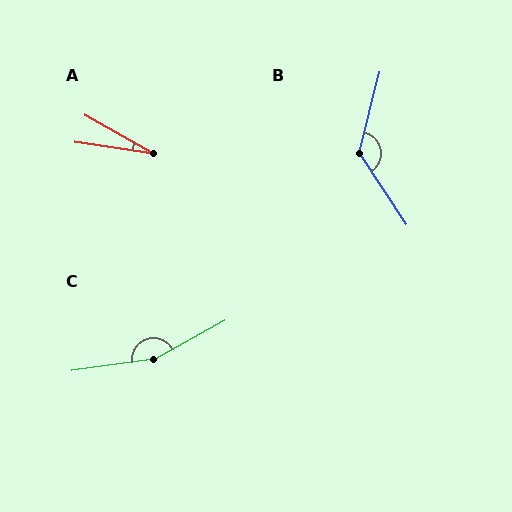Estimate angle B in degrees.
Approximately 132 degrees.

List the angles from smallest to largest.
A (21°), B (132°), C (159°).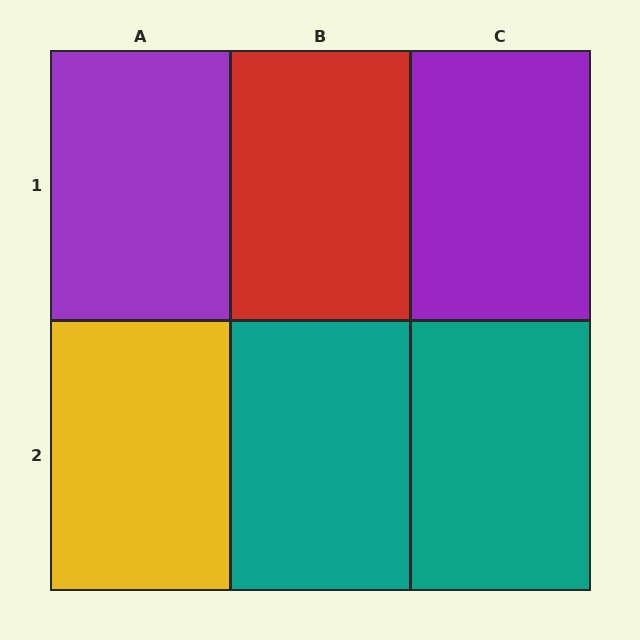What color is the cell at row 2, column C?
Teal.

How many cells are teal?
2 cells are teal.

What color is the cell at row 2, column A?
Yellow.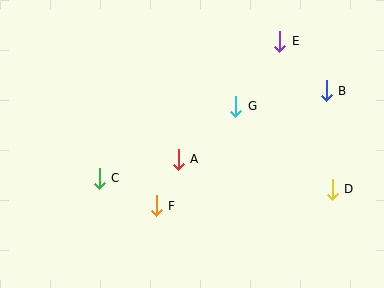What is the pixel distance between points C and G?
The distance between C and G is 155 pixels.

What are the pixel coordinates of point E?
Point E is at (280, 41).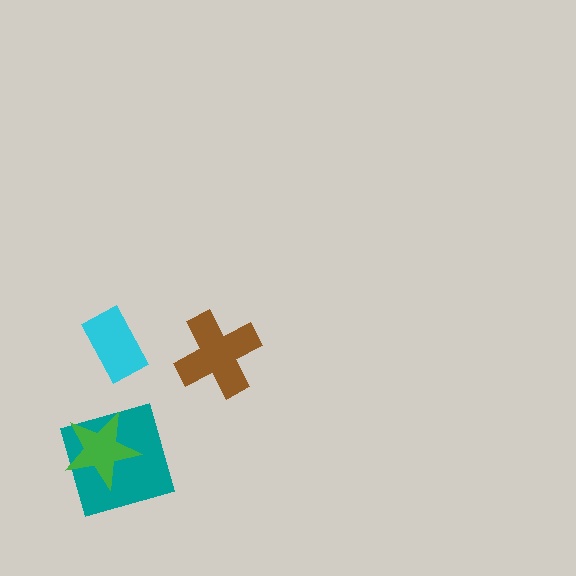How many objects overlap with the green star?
1 object overlaps with the green star.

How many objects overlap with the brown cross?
0 objects overlap with the brown cross.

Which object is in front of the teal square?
The green star is in front of the teal square.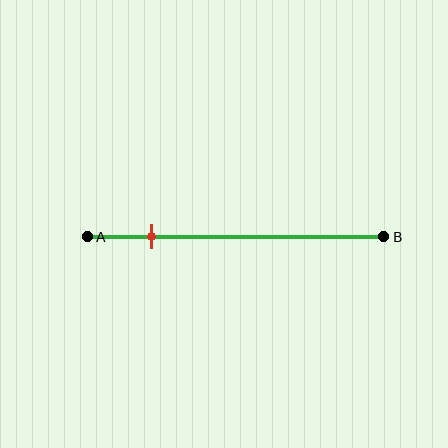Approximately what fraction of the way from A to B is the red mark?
The red mark is approximately 20% of the way from A to B.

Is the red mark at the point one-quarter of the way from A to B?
No, the mark is at about 20% from A, not at the 25% one-quarter point.